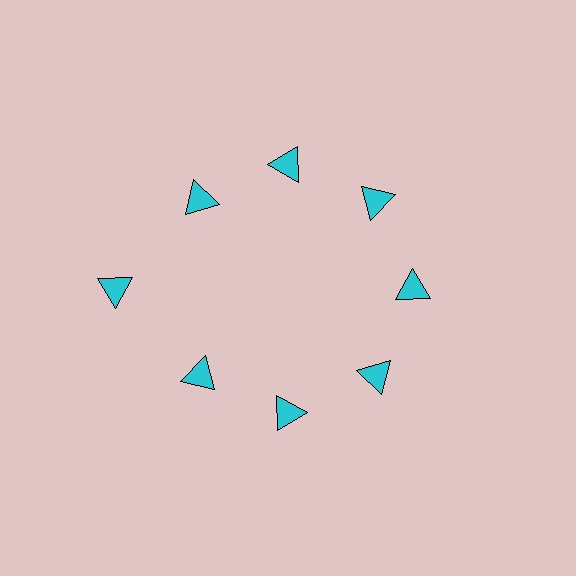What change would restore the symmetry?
The symmetry would be restored by moving it inward, back onto the ring so that all 8 triangles sit at equal angles and equal distance from the center.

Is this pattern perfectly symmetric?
No. The 8 cyan triangles are arranged in a ring, but one element near the 9 o'clock position is pushed outward from the center, breaking the 8-fold rotational symmetry.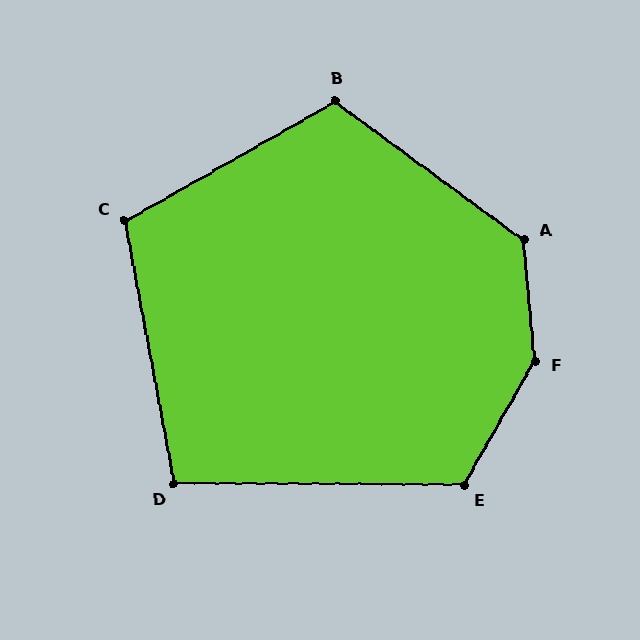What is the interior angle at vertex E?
Approximately 120 degrees (obtuse).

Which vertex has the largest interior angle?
F, at approximately 145 degrees.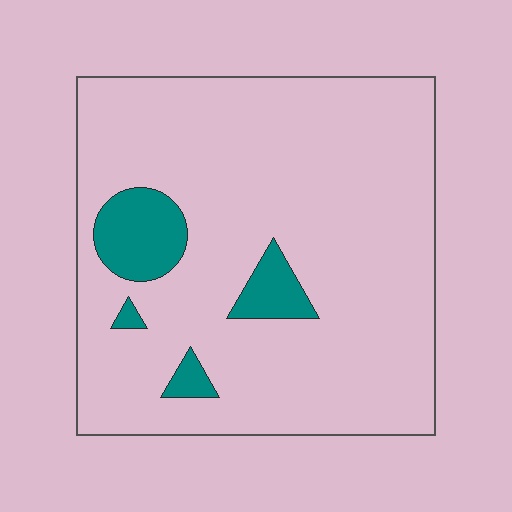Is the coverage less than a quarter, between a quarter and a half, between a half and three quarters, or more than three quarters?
Less than a quarter.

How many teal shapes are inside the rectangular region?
4.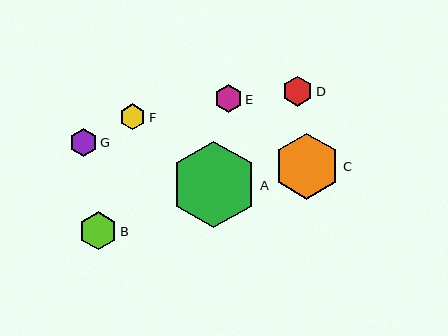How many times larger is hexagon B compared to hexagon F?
Hexagon B is approximately 1.4 times the size of hexagon F.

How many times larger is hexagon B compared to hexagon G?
Hexagon B is approximately 1.4 times the size of hexagon G.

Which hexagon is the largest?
Hexagon A is the largest with a size of approximately 86 pixels.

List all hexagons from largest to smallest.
From largest to smallest: A, C, B, D, E, G, F.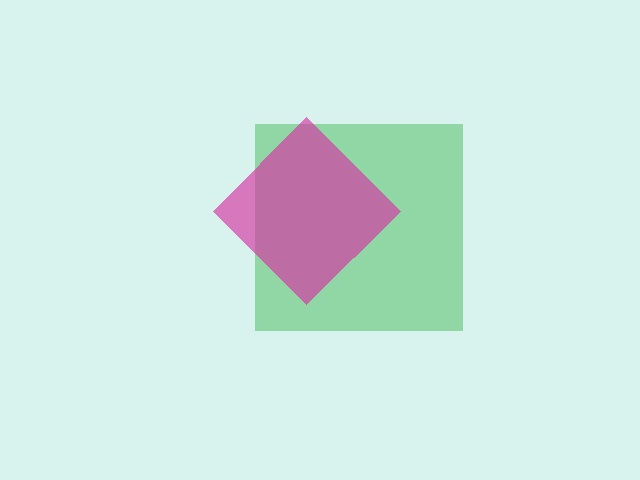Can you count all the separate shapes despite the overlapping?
Yes, there are 2 separate shapes.